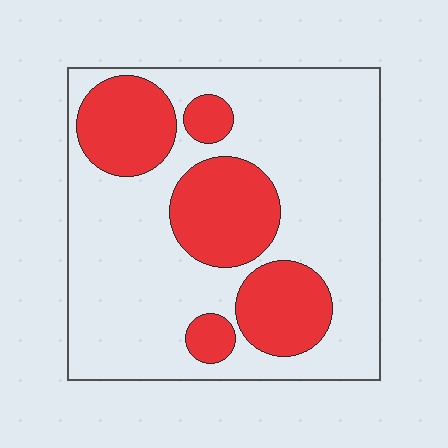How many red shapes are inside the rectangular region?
5.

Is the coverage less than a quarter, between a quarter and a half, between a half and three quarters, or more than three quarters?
Between a quarter and a half.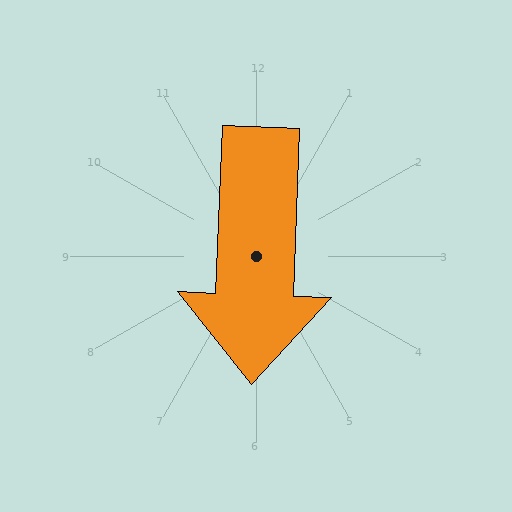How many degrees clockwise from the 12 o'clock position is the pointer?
Approximately 182 degrees.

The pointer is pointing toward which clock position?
Roughly 6 o'clock.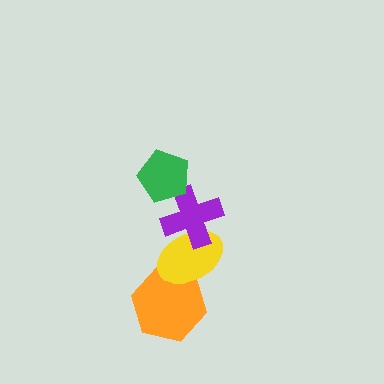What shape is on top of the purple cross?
The green pentagon is on top of the purple cross.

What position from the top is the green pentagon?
The green pentagon is 1st from the top.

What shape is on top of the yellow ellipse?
The purple cross is on top of the yellow ellipse.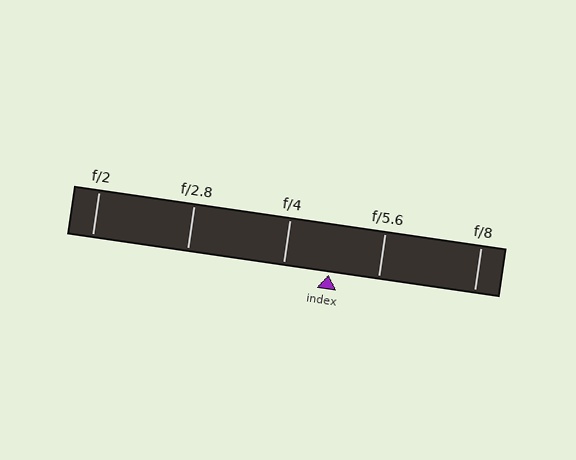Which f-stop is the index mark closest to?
The index mark is closest to f/4.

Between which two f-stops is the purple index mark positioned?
The index mark is between f/4 and f/5.6.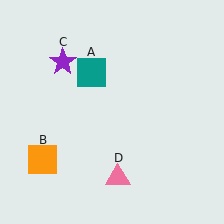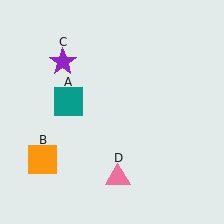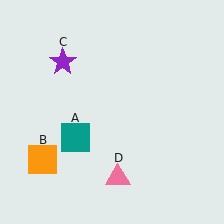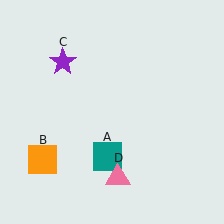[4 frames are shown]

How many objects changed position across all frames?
1 object changed position: teal square (object A).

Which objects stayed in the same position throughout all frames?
Orange square (object B) and purple star (object C) and pink triangle (object D) remained stationary.